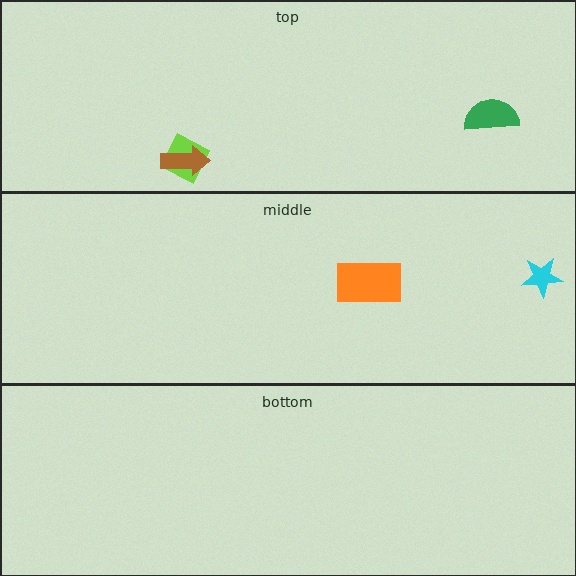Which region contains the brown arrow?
The top region.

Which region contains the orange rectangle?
The middle region.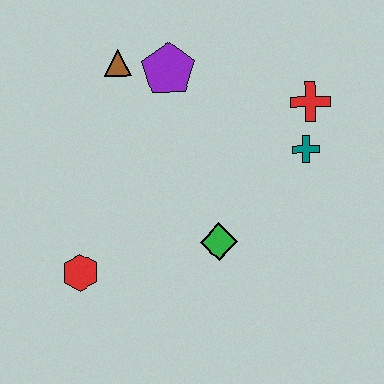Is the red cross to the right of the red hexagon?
Yes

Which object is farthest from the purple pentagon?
The red hexagon is farthest from the purple pentagon.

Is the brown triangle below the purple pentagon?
No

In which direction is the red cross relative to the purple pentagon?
The red cross is to the right of the purple pentagon.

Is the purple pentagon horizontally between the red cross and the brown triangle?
Yes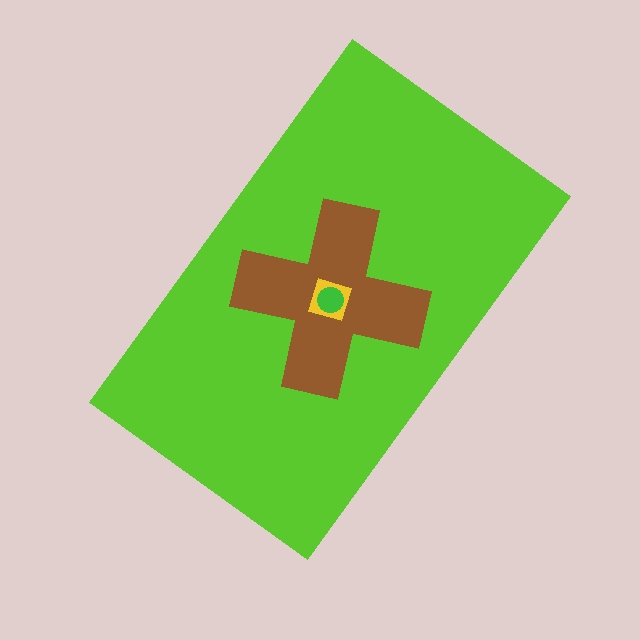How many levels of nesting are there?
4.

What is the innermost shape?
The green circle.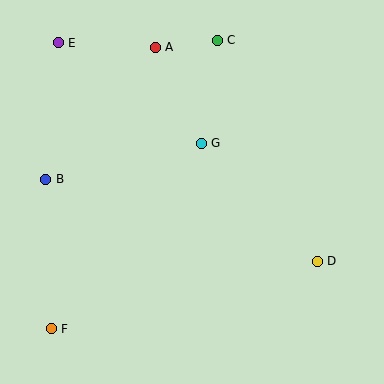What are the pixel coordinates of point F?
Point F is at (51, 329).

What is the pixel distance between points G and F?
The distance between G and F is 238 pixels.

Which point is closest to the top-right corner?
Point C is closest to the top-right corner.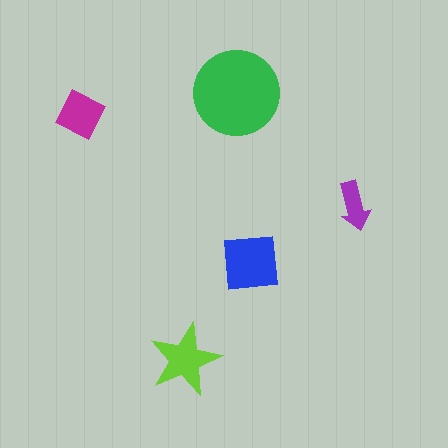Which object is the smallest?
The purple arrow.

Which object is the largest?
The green circle.